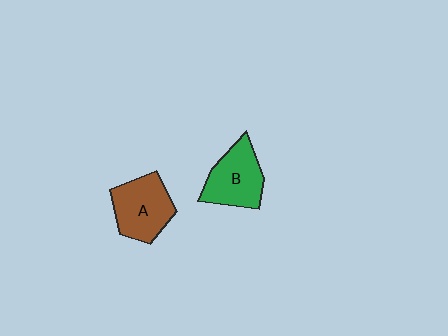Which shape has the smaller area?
Shape B (green).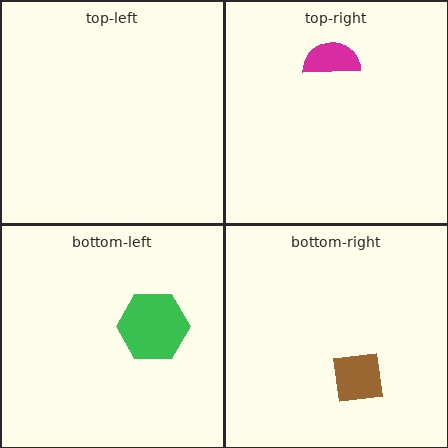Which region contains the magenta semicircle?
The top-right region.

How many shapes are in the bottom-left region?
1.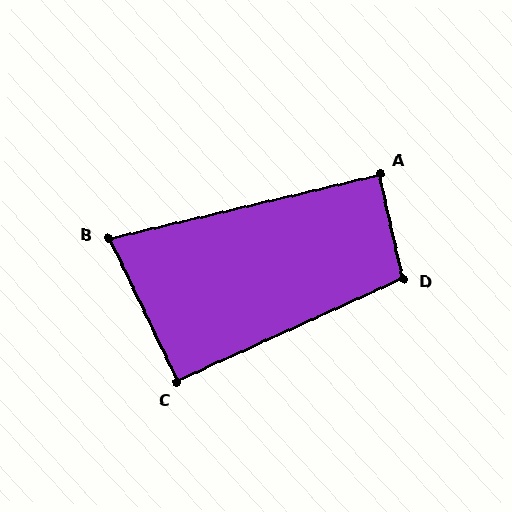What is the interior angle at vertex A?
Approximately 89 degrees (approximately right).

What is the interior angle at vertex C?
Approximately 91 degrees (approximately right).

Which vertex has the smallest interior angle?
B, at approximately 78 degrees.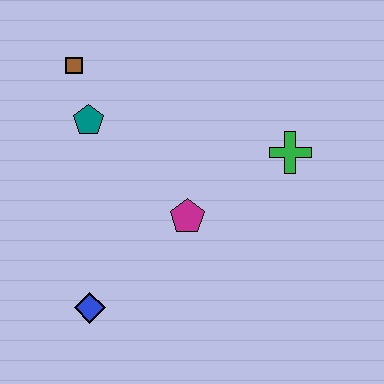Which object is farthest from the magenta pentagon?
The brown square is farthest from the magenta pentagon.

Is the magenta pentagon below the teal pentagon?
Yes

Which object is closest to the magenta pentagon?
The green cross is closest to the magenta pentagon.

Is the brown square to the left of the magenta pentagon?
Yes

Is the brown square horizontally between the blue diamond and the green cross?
No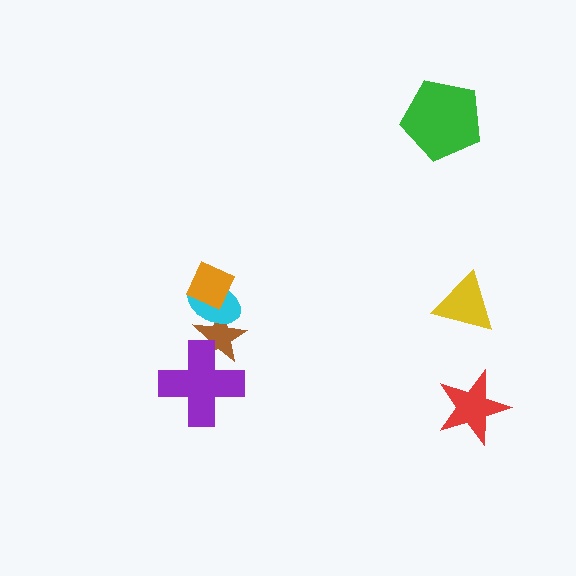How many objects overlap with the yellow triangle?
0 objects overlap with the yellow triangle.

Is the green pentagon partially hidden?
No, no other shape covers it.